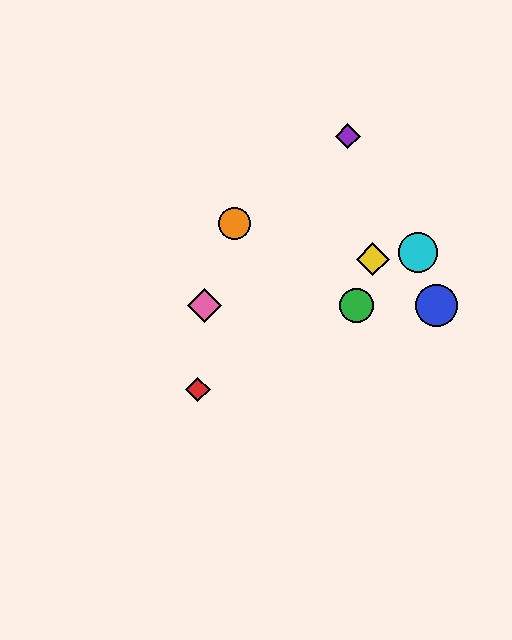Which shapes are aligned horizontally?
The blue circle, the green circle, the pink diamond are aligned horizontally.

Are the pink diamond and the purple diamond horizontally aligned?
No, the pink diamond is at y≈305 and the purple diamond is at y≈136.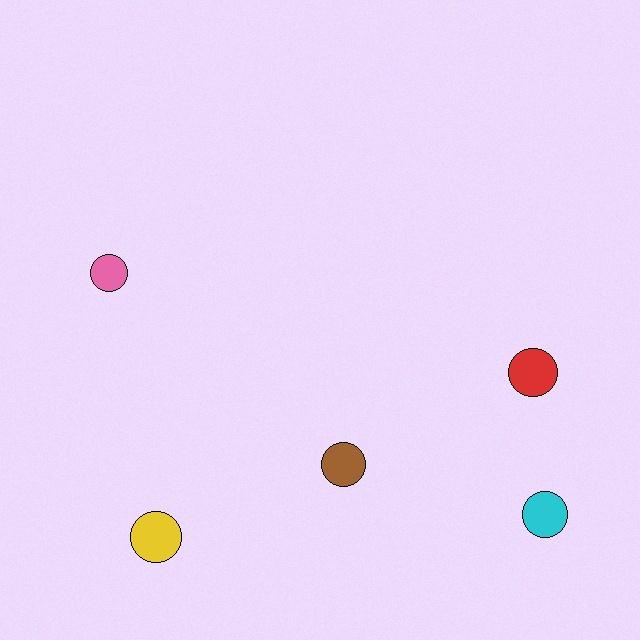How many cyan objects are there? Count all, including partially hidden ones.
There is 1 cyan object.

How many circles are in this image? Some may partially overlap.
There are 5 circles.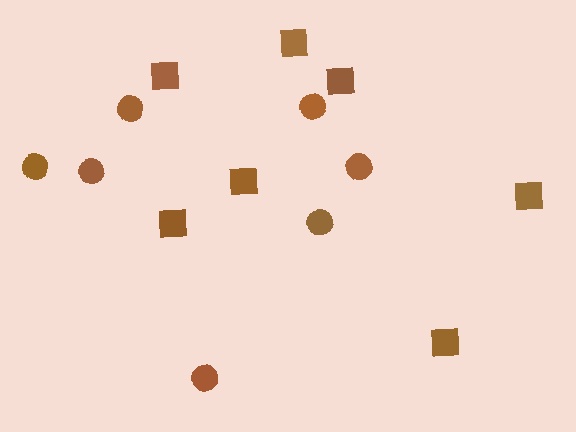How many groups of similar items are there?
There are 2 groups: one group of circles (7) and one group of squares (7).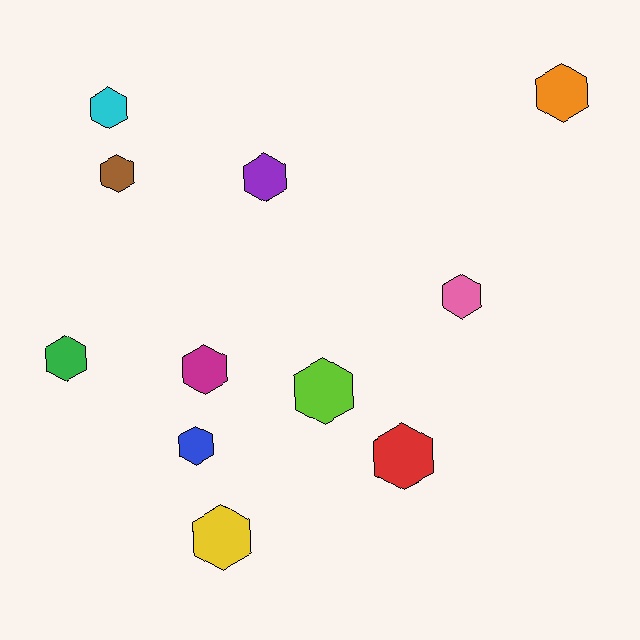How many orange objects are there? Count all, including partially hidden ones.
There is 1 orange object.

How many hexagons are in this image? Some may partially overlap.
There are 11 hexagons.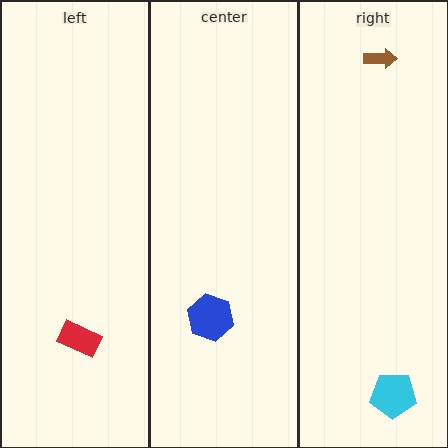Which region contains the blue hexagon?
The center region.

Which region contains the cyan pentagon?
The right region.